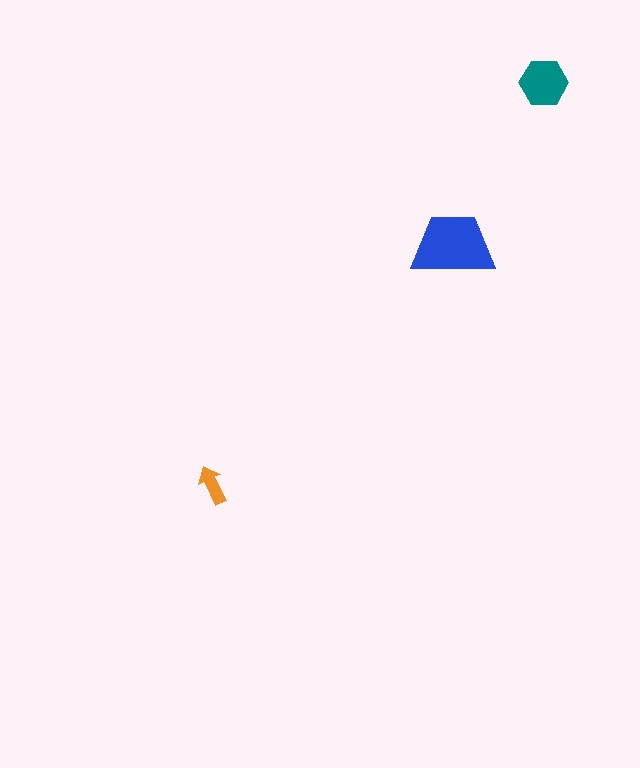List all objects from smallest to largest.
The orange arrow, the teal hexagon, the blue trapezoid.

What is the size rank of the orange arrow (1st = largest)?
3rd.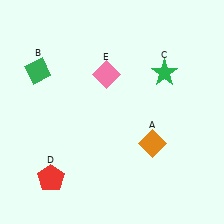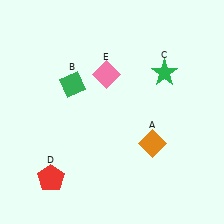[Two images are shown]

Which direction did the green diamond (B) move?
The green diamond (B) moved right.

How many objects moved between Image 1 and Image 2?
1 object moved between the two images.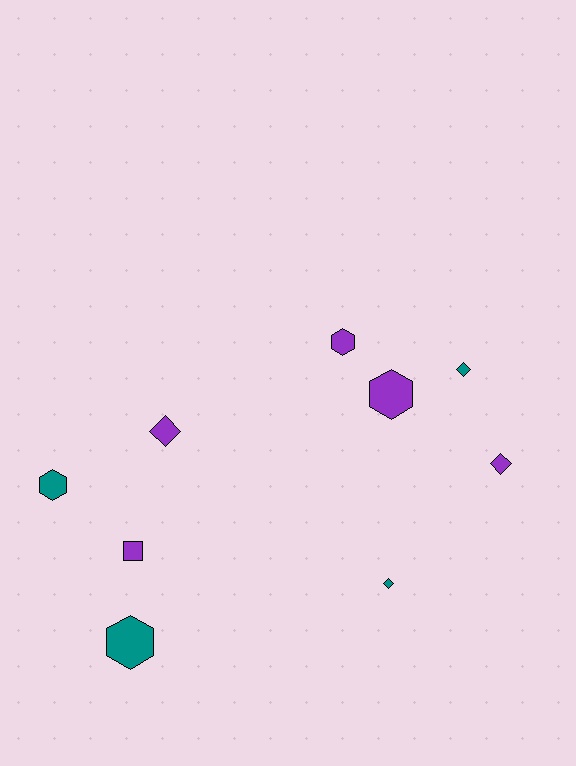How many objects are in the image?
There are 9 objects.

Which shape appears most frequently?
Diamond, with 4 objects.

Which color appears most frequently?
Purple, with 5 objects.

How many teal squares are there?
There are no teal squares.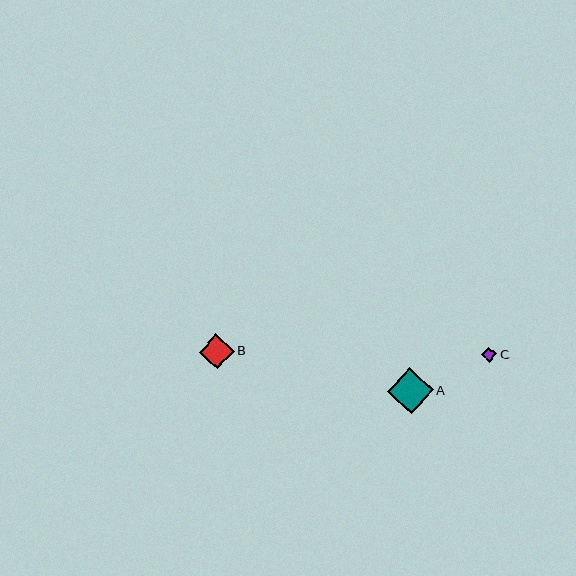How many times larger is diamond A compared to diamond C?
Diamond A is approximately 2.9 times the size of diamond C.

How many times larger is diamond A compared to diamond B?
Diamond A is approximately 1.3 times the size of diamond B.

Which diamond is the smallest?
Diamond C is the smallest with a size of approximately 16 pixels.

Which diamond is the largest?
Diamond A is the largest with a size of approximately 46 pixels.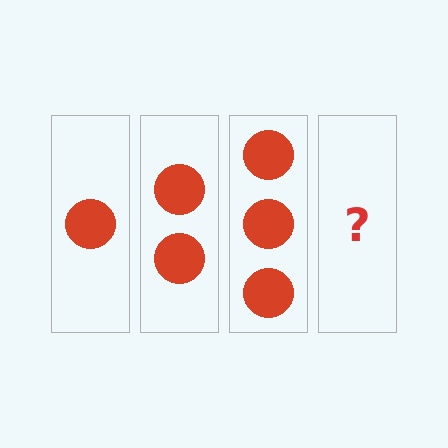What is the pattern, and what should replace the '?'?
The pattern is that each step adds one more circle. The '?' should be 4 circles.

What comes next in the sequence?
The next element should be 4 circles.